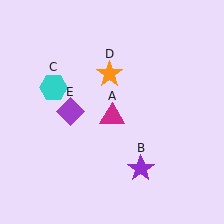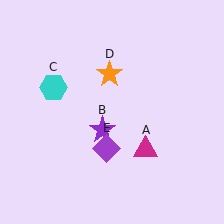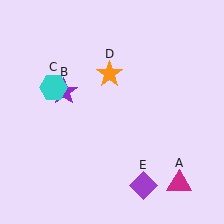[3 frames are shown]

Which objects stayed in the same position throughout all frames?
Cyan hexagon (object C) and orange star (object D) remained stationary.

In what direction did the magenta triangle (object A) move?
The magenta triangle (object A) moved down and to the right.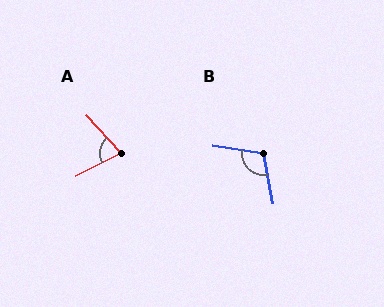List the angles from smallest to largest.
A (74°), B (110°).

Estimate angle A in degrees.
Approximately 74 degrees.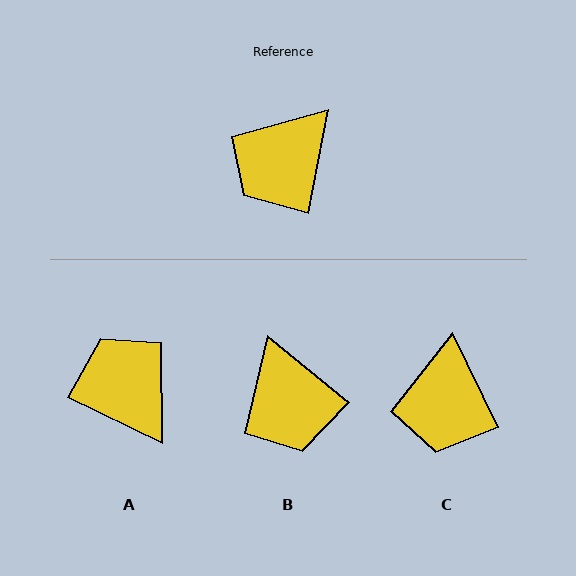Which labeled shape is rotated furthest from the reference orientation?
A, about 105 degrees away.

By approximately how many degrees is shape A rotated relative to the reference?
Approximately 105 degrees clockwise.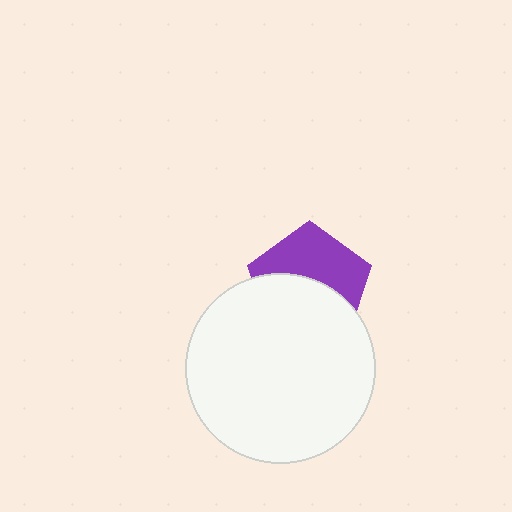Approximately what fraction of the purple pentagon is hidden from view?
Roughly 52% of the purple pentagon is hidden behind the white circle.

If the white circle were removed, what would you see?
You would see the complete purple pentagon.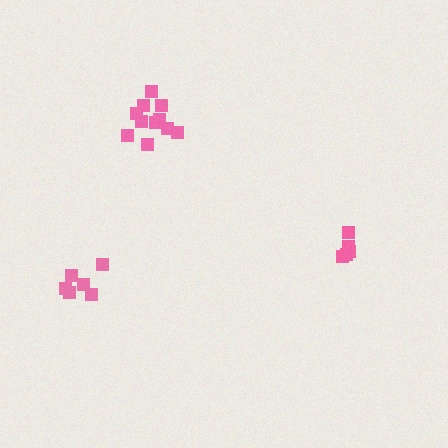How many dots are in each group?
Group 1: 11 dots, Group 2: 5 dots, Group 3: 6 dots (22 total).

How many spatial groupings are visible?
There are 3 spatial groupings.